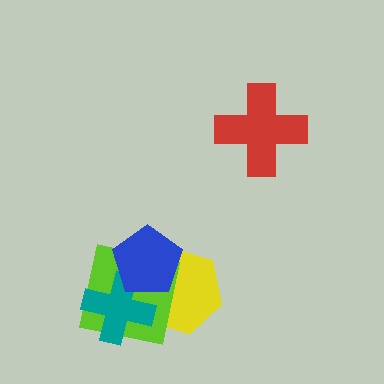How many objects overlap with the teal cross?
3 objects overlap with the teal cross.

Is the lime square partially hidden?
Yes, it is partially covered by another shape.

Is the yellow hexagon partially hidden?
Yes, it is partially covered by another shape.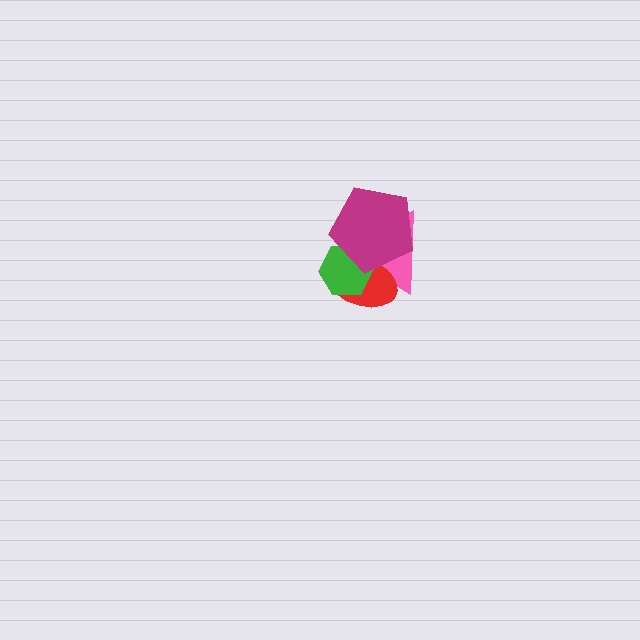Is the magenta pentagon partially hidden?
No, no other shape covers it.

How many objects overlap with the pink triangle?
3 objects overlap with the pink triangle.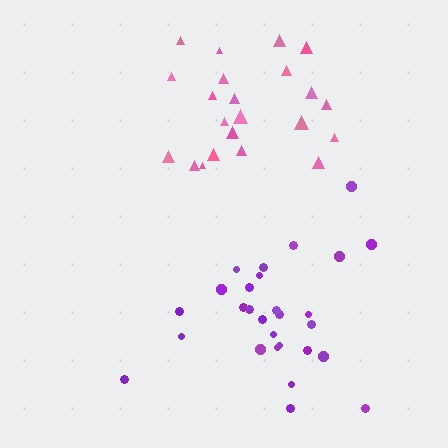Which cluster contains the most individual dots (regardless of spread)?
Purple (28).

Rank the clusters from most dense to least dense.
pink, purple.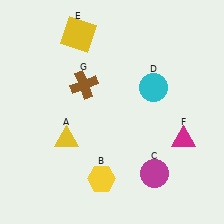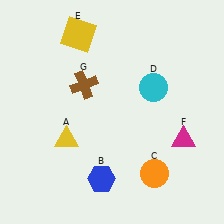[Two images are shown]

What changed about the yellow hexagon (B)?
In Image 1, B is yellow. In Image 2, it changed to blue.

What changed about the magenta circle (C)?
In Image 1, C is magenta. In Image 2, it changed to orange.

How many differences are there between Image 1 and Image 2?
There are 2 differences between the two images.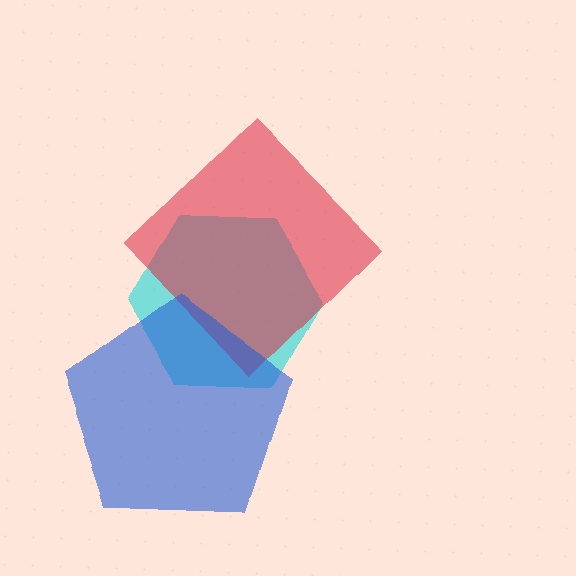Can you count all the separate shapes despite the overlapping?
Yes, there are 3 separate shapes.